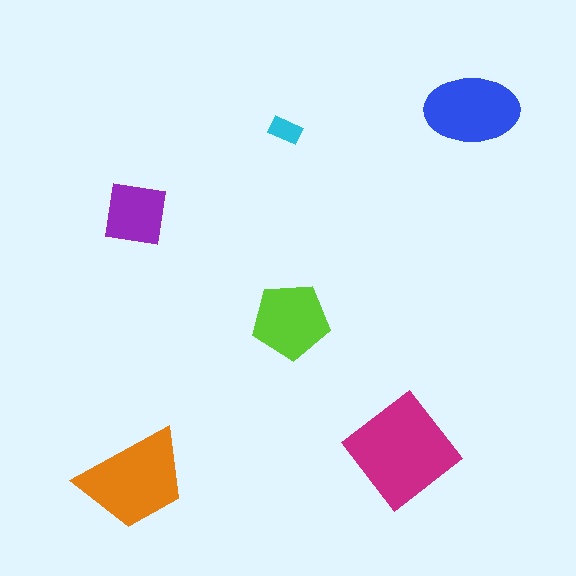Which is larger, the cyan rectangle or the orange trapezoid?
The orange trapezoid.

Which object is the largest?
The magenta diamond.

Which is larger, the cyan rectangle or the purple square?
The purple square.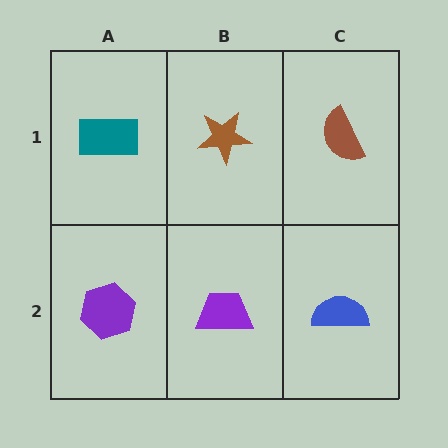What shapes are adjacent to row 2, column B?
A brown star (row 1, column B), a purple hexagon (row 2, column A), a blue semicircle (row 2, column C).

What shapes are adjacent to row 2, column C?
A brown semicircle (row 1, column C), a purple trapezoid (row 2, column B).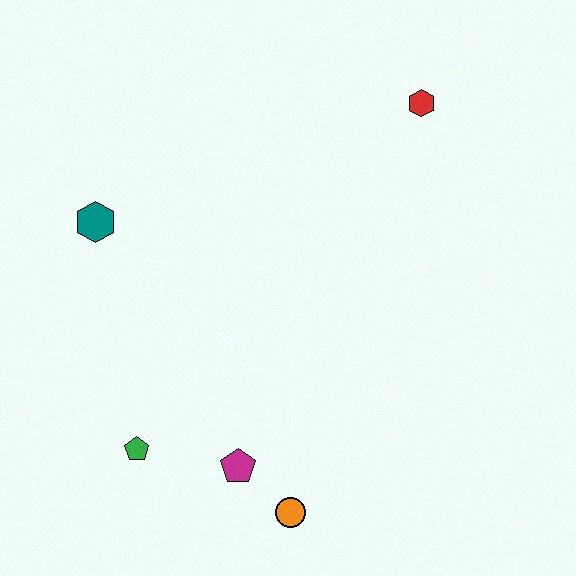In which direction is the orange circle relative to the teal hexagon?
The orange circle is below the teal hexagon.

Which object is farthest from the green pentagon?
The red hexagon is farthest from the green pentagon.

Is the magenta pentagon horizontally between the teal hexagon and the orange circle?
Yes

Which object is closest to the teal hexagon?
The green pentagon is closest to the teal hexagon.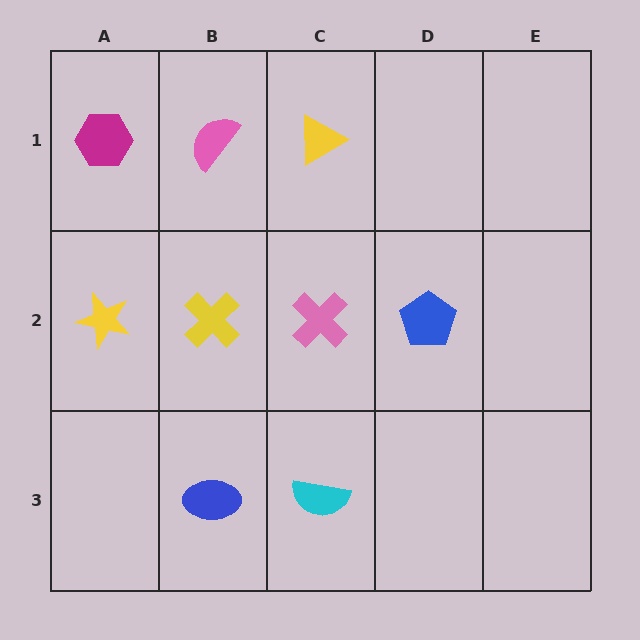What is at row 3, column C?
A cyan semicircle.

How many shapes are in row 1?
3 shapes.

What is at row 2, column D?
A blue pentagon.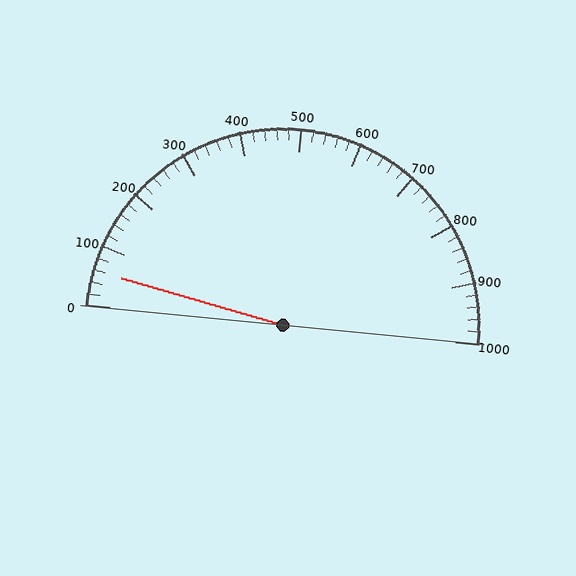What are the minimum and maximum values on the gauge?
The gauge ranges from 0 to 1000.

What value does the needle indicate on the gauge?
The needle indicates approximately 60.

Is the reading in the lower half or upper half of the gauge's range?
The reading is in the lower half of the range (0 to 1000).